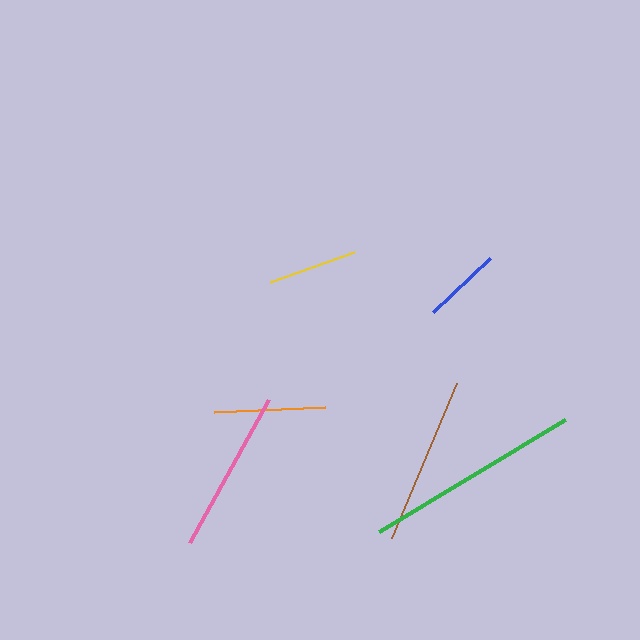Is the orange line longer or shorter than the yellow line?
The orange line is longer than the yellow line.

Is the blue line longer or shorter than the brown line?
The brown line is longer than the blue line.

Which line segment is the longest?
The green line is the longest at approximately 217 pixels.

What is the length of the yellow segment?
The yellow segment is approximately 90 pixels long.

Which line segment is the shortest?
The blue line is the shortest at approximately 79 pixels.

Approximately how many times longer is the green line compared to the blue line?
The green line is approximately 2.8 times the length of the blue line.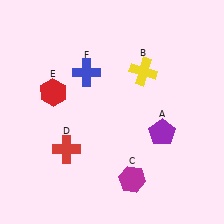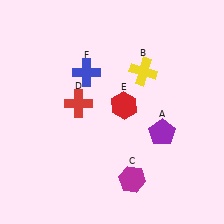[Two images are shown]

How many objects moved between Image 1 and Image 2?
2 objects moved between the two images.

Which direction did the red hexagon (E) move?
The red hexagon (E) moved right.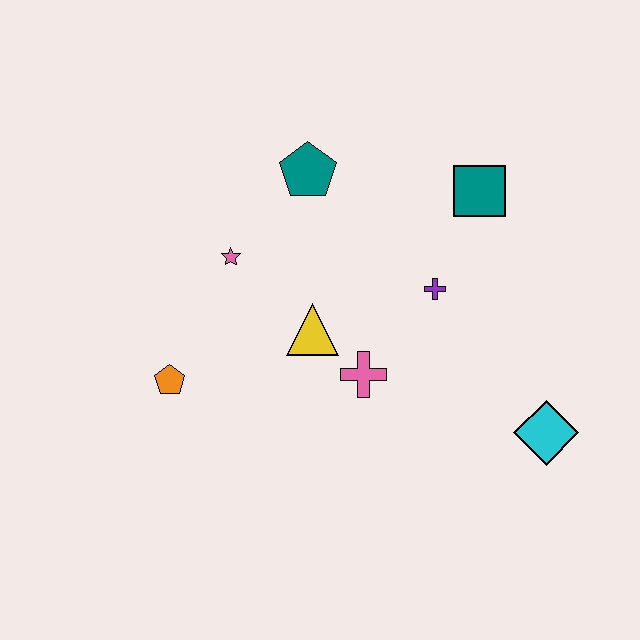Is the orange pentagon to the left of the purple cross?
Yes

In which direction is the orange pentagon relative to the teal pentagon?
The orange pentagon is below the teal pentagon.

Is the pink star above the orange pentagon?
Yes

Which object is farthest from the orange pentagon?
The cyan diamond is farthest from the orange pentagon.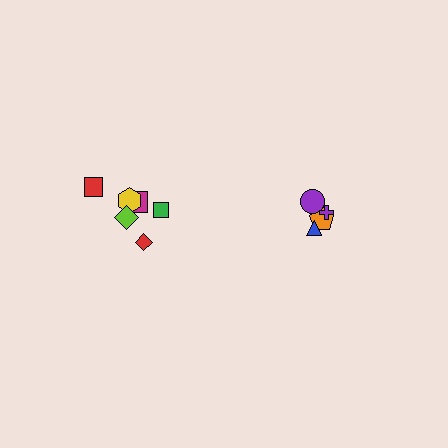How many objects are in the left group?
There are 6 objects.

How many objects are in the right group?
There are 4 objects.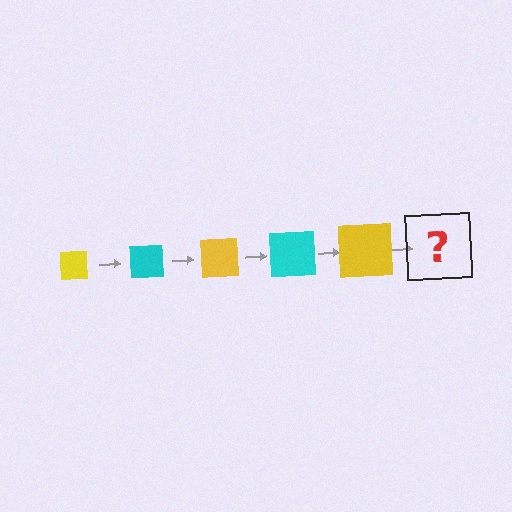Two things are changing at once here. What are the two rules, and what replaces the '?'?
The two rules are that the square grows larger each step and the color cycles through yellow and cyan. The '?' should be a cyan square, larger than the previous one.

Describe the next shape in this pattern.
It should be a cyan square, larger than the previous one.